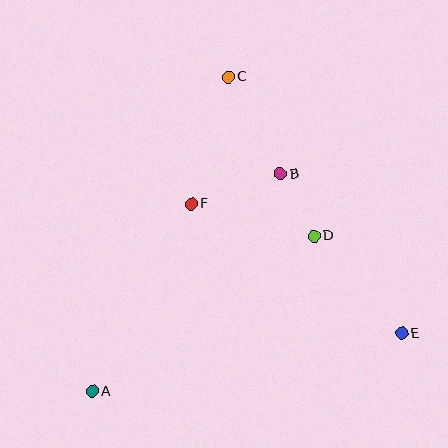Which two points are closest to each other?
Points B and D are closest to each other.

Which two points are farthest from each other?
Points A and C are farthest from each other.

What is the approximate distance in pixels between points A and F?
The distance between A and F is approximately 212 pixels.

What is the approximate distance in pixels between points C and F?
The distance between C and F is approximately 132 pixels.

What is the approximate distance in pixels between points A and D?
The distance between A and D is approximately 271 pixels.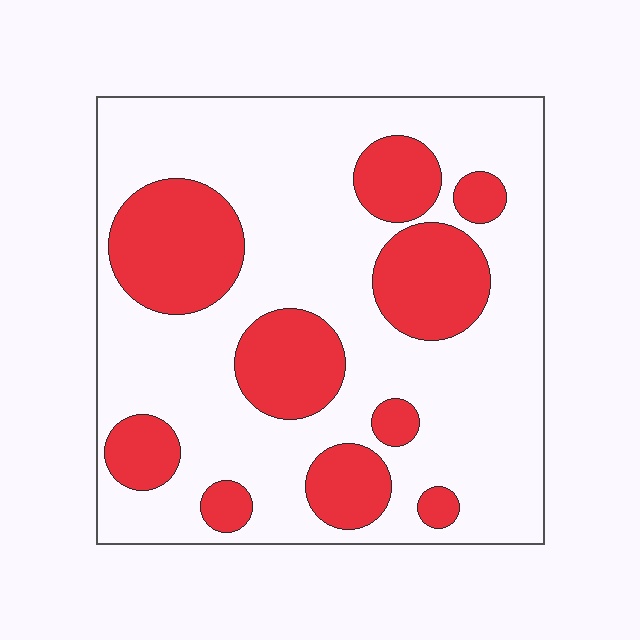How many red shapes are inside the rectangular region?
10.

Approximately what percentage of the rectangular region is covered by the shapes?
Approximately 30%.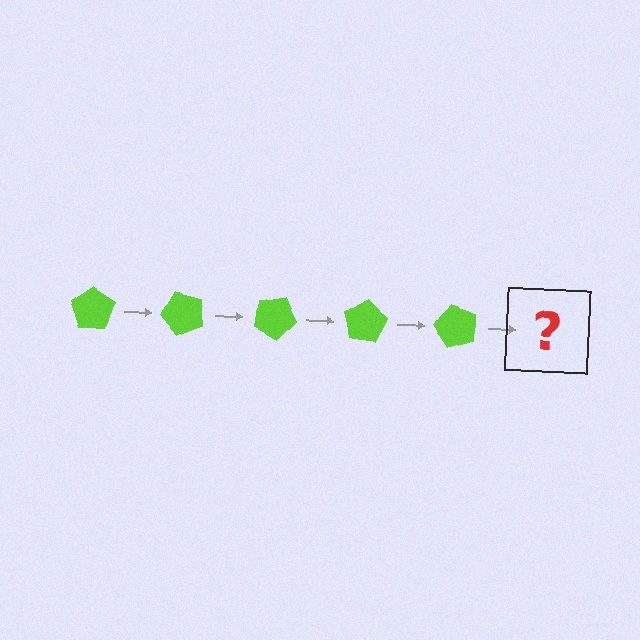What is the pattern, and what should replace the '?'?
The pattern is that the pentagon rotates 50 degrees each step. The '?' should be a lime pentagon rotated 250 degrees.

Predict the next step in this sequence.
The next step is a lime pentagon rotated 250 degrees.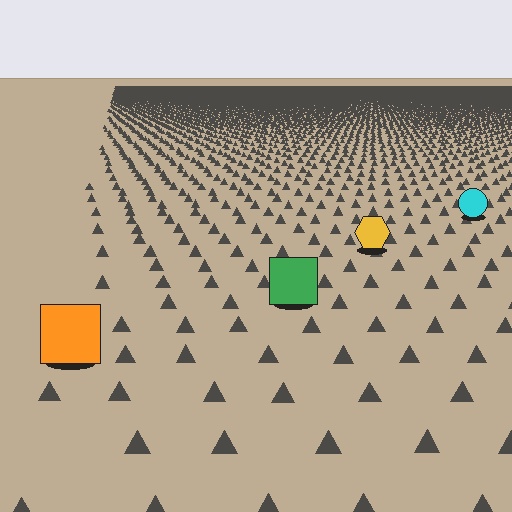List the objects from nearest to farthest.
From nearest to farthest: the orange square, the green square, the yellow hexagon, the cyan circle.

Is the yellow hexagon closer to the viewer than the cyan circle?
Yes. The yellow hexagon is closer — you can tell from the texture gradient: the ground texture is coarser near it.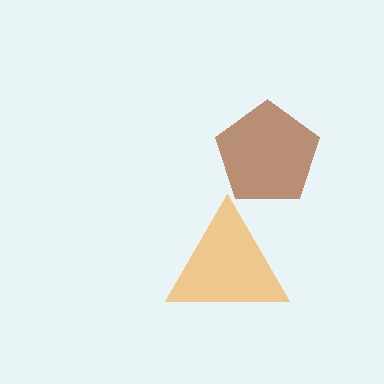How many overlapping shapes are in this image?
There are 2 overlapping shapes in the image.